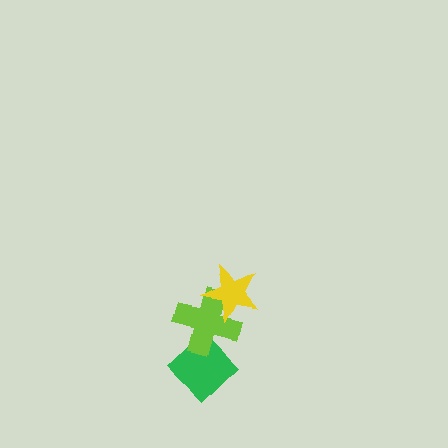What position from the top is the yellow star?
The yellow star is 1st from the top.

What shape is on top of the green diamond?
The lime cross is on top of the green diamond.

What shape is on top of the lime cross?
The yellow star is on top of the lime cross.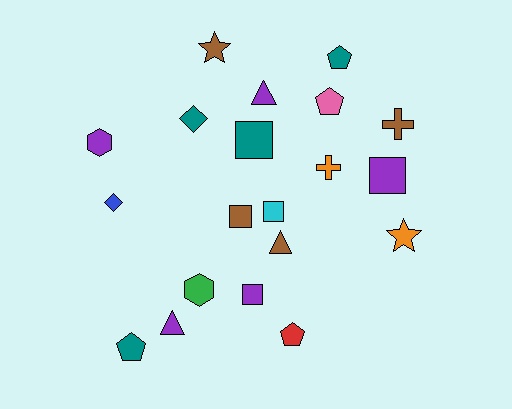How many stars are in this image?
There are 2 stars.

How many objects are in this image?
There are 20 objects.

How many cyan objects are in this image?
There is 1 cyan object.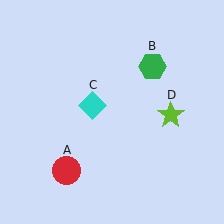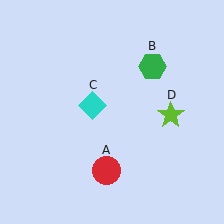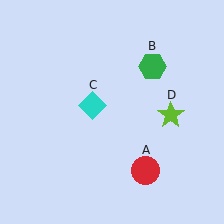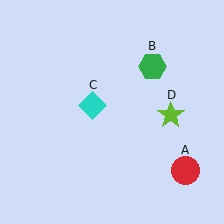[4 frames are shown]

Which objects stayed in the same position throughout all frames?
Green hexagon (object B) and cyan diamond (object C) and lime star (object D) remained stationary.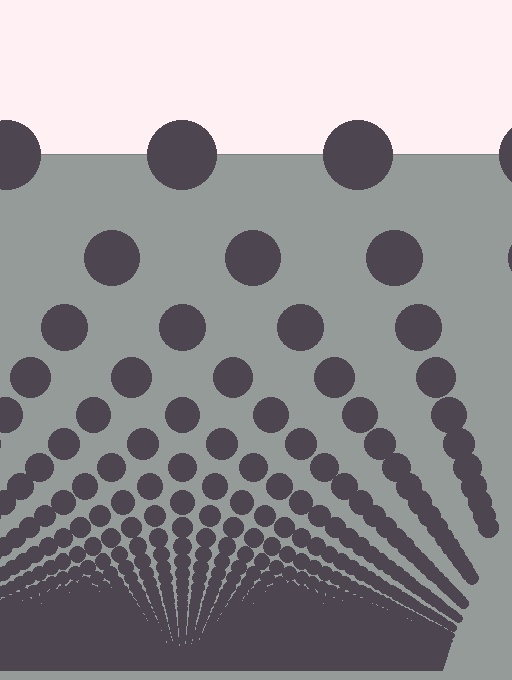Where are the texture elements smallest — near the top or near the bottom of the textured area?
Near the bottom.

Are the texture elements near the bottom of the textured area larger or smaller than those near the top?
Smaller. The gradient is inverted — elements near the bottom are smaller and denser.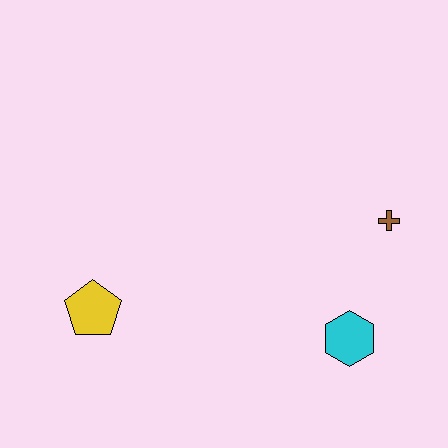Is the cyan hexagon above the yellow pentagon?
No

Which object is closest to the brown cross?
The cyan hexagon is closest to the brown cross.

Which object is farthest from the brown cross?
The yellow pentagon is farthest from the brown cross.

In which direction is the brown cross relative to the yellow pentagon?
The brown cross is to the right of the yellow pentagon.